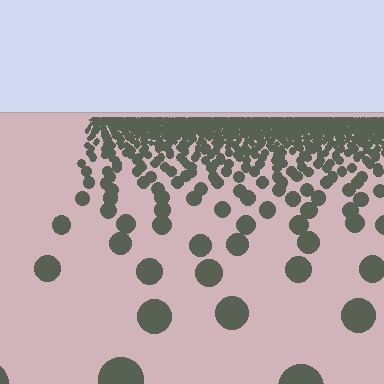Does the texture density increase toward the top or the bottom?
Density increases toward the top.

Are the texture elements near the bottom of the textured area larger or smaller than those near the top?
Larger. Near the bottom, elements are closer to the viewer and appear at a bigger on-screen size.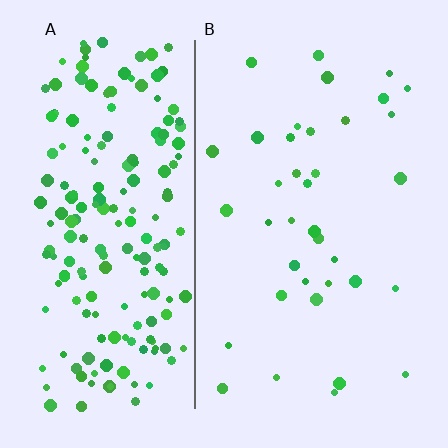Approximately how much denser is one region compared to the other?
Approximately 5.3× — region A over region B.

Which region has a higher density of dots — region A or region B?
A (the left).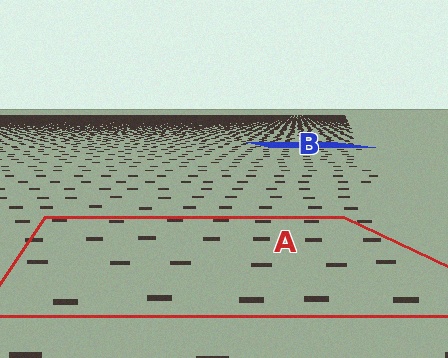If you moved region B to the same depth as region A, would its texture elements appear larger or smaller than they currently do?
They would appear larger. At a closer depth, the same texture elements are projected at a bigger on-screen size.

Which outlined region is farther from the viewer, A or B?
Region B is farther from the viewer — the texture elements inside it appear smaller and more densely packed.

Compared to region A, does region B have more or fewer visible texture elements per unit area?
Region B has more texture elements per unit area — they are packed more densely because it is farther away.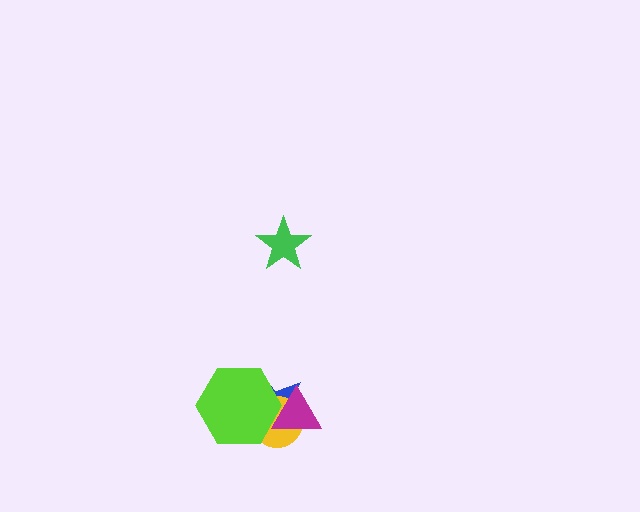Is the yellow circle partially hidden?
Yes, it is partially covered by another shape.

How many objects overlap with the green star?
0 objects overlap with the green star.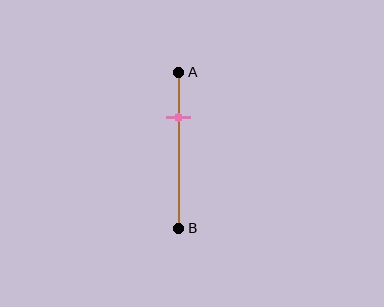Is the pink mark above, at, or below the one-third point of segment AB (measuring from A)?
The pink mark is above the one-third point of segment AB.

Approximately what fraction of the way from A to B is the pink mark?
The pink mark is approximately 30% of the way from A to B.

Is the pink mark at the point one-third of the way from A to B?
No, the mark is at about 30% from A, not at the 33% one-third point.